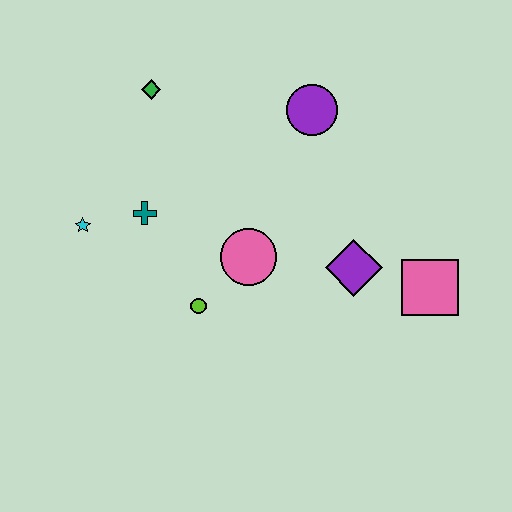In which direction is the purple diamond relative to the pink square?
The purple diamond is to the left of the pink square.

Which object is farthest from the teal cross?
The pink square is farthest from the teal cross.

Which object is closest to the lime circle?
The pink circle is closest to the lime circle.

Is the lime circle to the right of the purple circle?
No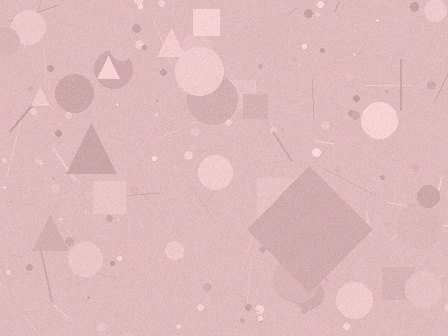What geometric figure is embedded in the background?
A diamond is embedded in the background.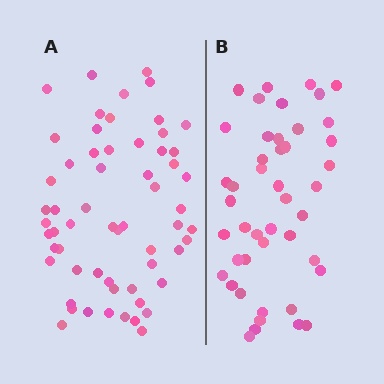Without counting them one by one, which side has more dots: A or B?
Region A (the left region) has more dots.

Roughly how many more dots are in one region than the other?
Region A has approximately 15 more dots than region B.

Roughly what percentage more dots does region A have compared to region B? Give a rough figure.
About 35% more.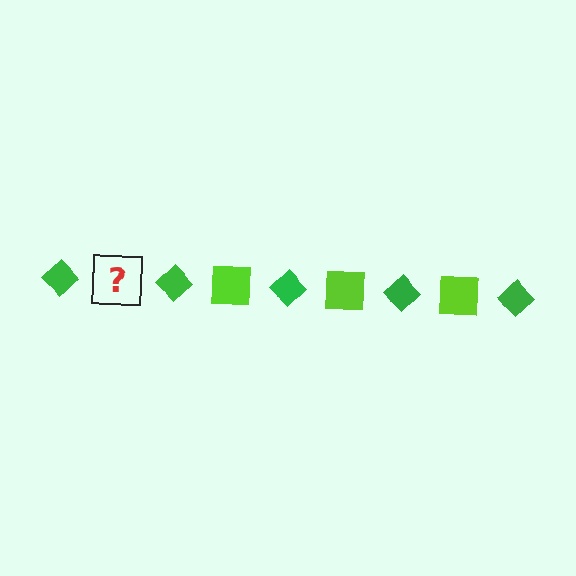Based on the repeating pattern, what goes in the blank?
The blank should be a lime square.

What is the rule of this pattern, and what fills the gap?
The rule is that the pattern alternates between green diamond and lime square. The gap should be filled with a lime square.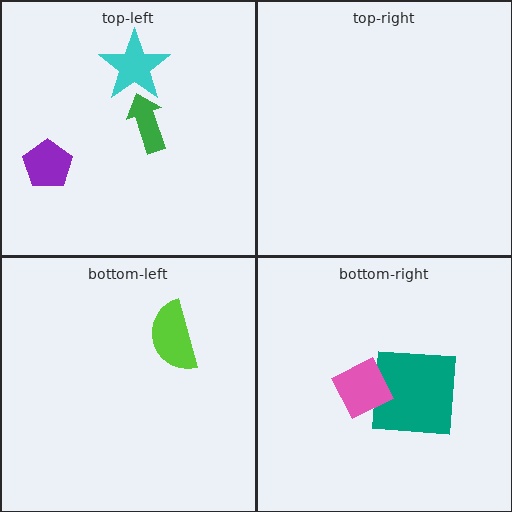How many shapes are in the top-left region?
3.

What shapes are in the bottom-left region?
The lime semicircle.